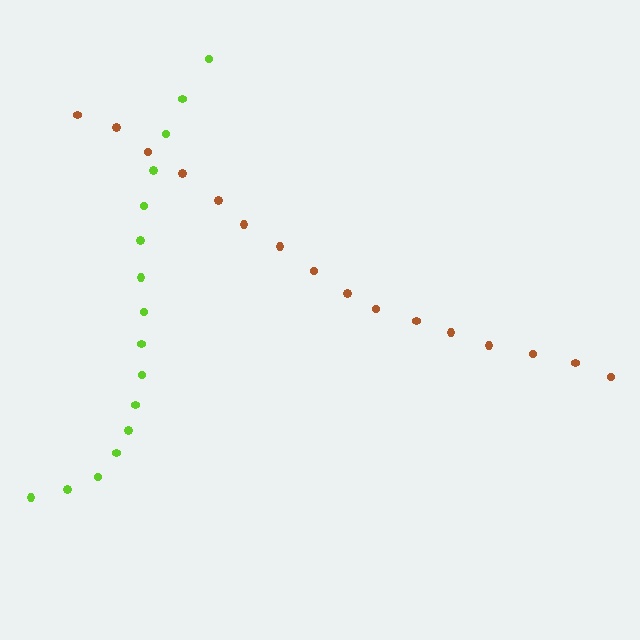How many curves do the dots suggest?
There are 2 distinct paths.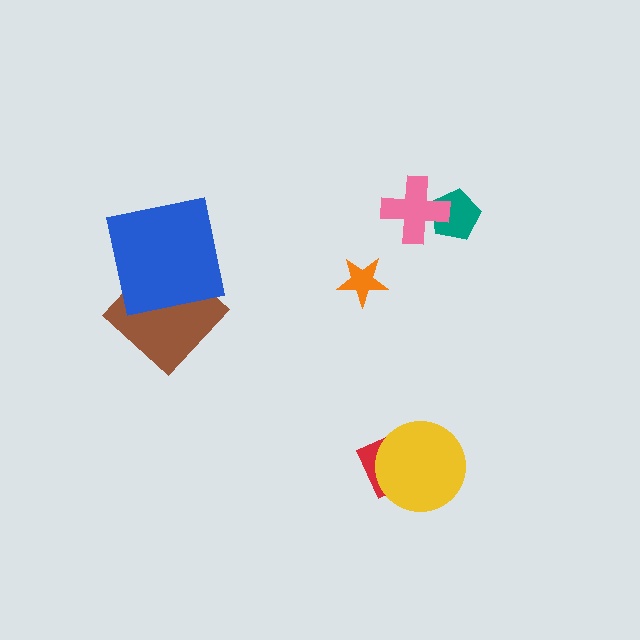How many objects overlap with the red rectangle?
1 object overlaps with the red rectangle.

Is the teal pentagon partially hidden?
Yes, it is partially covered by another shape.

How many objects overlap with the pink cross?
1 object overlaps with the pink cross.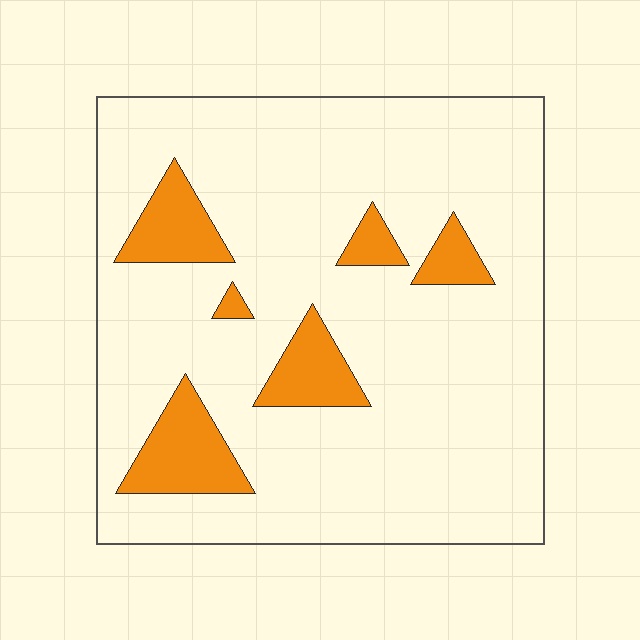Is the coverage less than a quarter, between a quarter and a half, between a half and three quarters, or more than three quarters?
Less than a quarter.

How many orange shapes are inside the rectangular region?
6.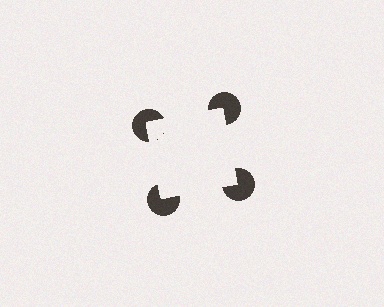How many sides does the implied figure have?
4 sides.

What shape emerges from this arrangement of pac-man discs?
An illusory square — its edges are inferred from the aligned wedge cuts in the pac-man discs, not physically drawn.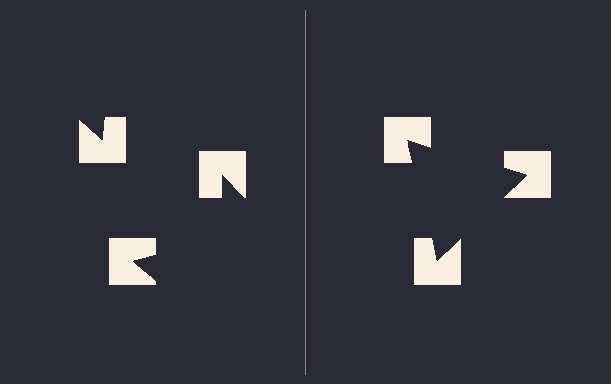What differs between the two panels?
The notched squares are positioned identically on both sides; only the wedge orientations differ. On the right they align to a triangle; on the left they are misaligned.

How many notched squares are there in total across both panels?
6 — 3 on each side.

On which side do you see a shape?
An illusory triangle appears on the right side. On the left side the wedge cuts are rotated, so no coherent shape forms.